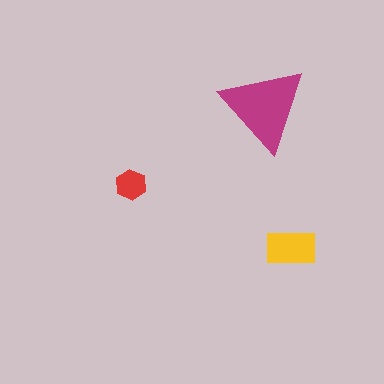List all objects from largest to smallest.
The magenta triangle, the yellow rectangle, the red hexagon.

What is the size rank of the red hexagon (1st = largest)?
3rd.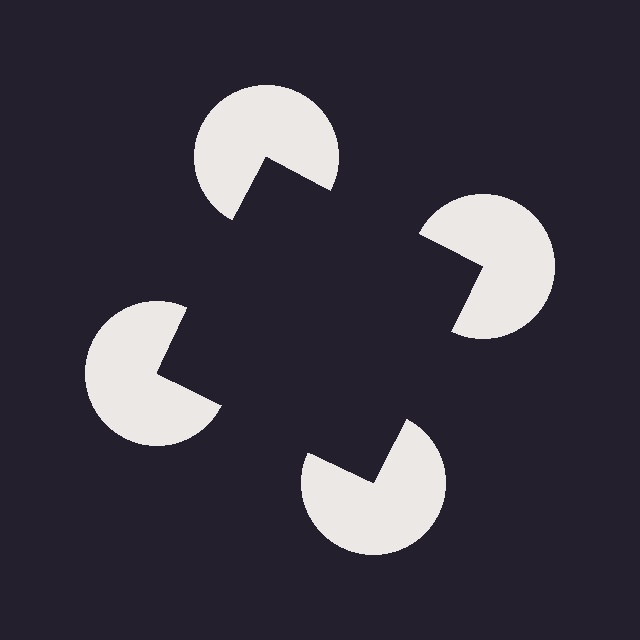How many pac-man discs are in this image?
There are 4 — one at each vertex of the illusory square.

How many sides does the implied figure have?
4 sides.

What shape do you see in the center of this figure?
An illusory square — its edges are inferred from the aligned wedge cuts in the pac-man discs, not physically drawn.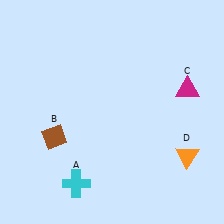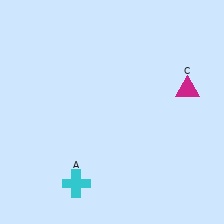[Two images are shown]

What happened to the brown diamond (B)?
The brown diamond (B) was removed in Image 2. It was in the bottom-left area of Image 1.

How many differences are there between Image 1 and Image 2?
There are 2 differences between the two images.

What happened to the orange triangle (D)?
The orange triangle (D) was removed in Image 2. It was in the bottom-right area of Image 1.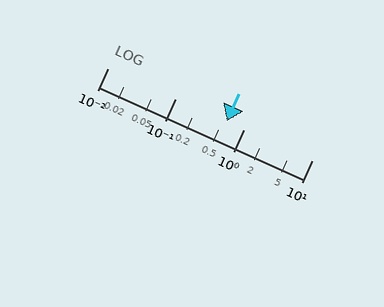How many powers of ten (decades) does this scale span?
The scale spans 3 decades, from 0.01 to 10.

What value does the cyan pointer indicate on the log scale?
The pointer indicates approximately 0.56.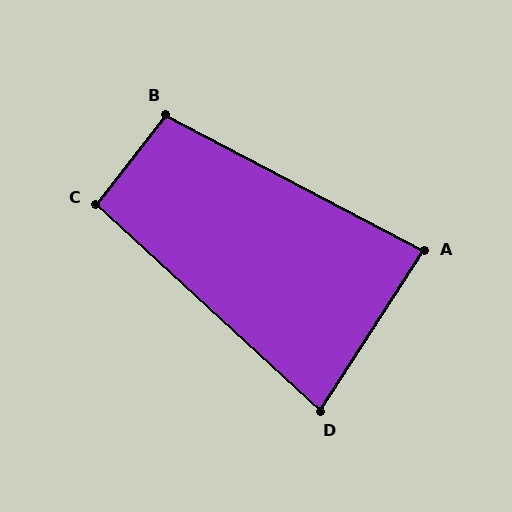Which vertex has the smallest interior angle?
D, at approximately 80 degrees.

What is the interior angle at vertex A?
Approximately 85 degrees (approximately right).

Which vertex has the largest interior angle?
B, at approximately 100 degrees.